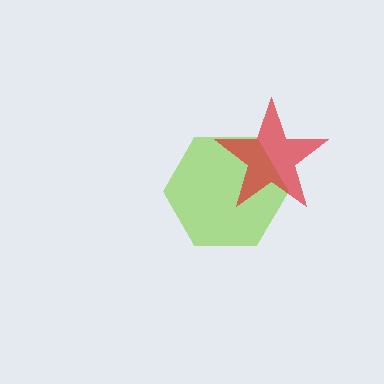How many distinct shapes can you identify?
There are 2 distinct shapes: a lime hexagon, a red star.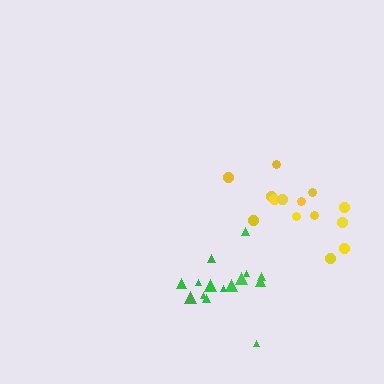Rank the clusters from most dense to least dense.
green, yellow.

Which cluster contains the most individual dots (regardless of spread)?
Green (15).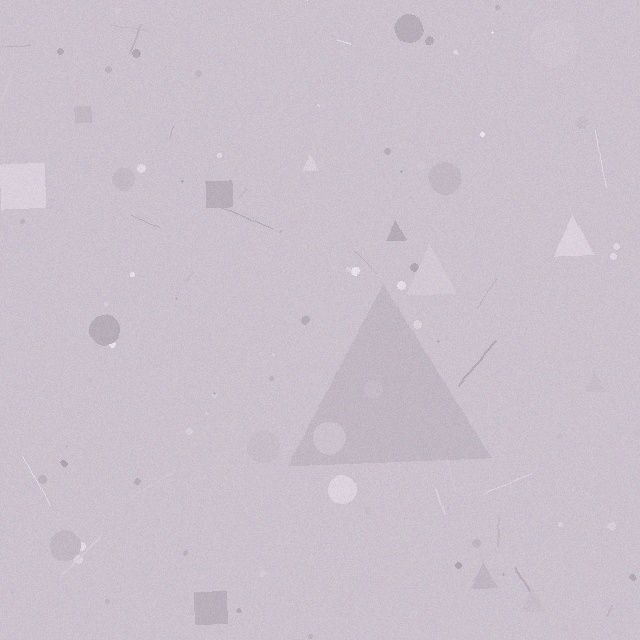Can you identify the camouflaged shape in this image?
The camouflaged shape is a triangle.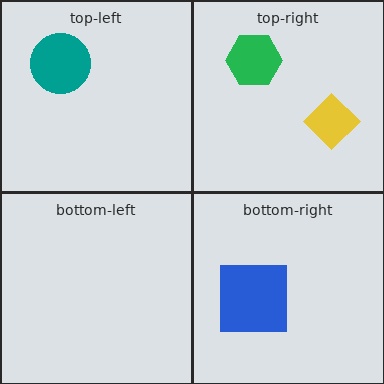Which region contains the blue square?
The bottom-right region.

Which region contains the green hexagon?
The top-right region.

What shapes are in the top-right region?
The green hexagon, the yellow diamond.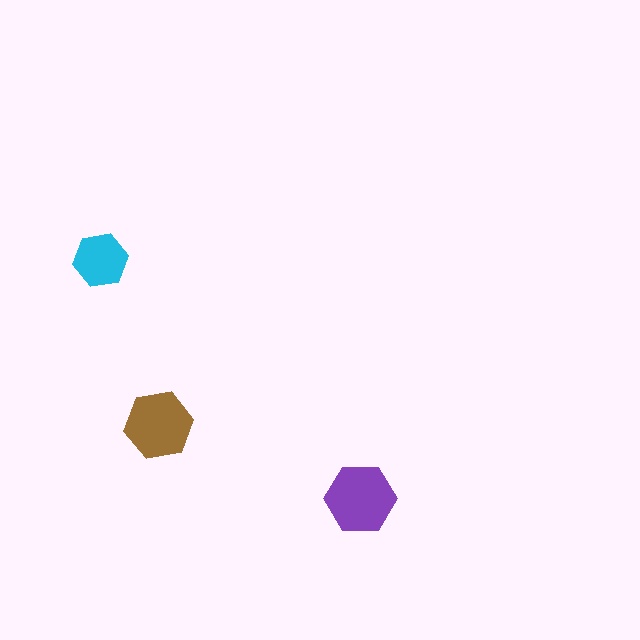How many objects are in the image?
There are 3 objects in the image.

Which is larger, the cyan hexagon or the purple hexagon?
The purple one.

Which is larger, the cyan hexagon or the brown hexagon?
The brown one.